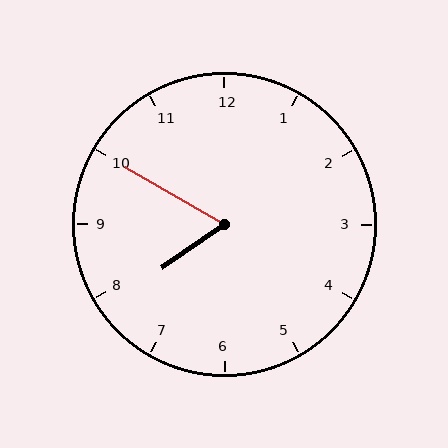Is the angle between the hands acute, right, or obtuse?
It is acute.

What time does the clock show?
7:50.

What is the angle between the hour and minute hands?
Approximately 65 degrees.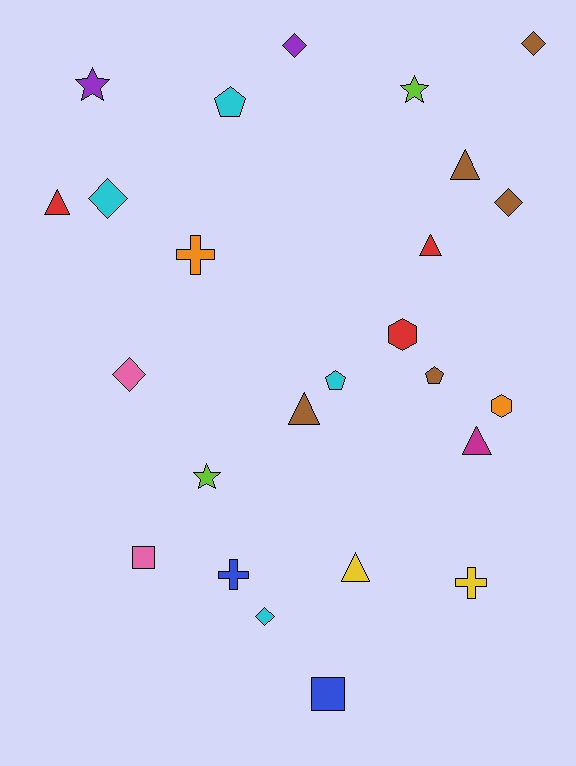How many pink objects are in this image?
There are 2 pink objects.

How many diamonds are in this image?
There are 6 diamonds.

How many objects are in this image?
There are 25 objects.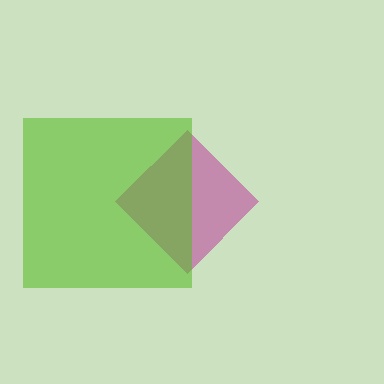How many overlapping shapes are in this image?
There are 2 overlapping shapes in the image.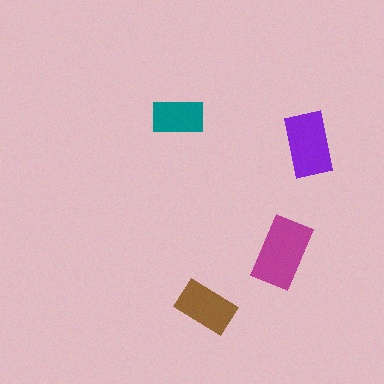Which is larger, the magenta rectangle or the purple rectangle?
The magenta one.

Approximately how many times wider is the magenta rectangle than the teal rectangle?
About 1.5 times wider.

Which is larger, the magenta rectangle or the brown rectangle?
The magenta one.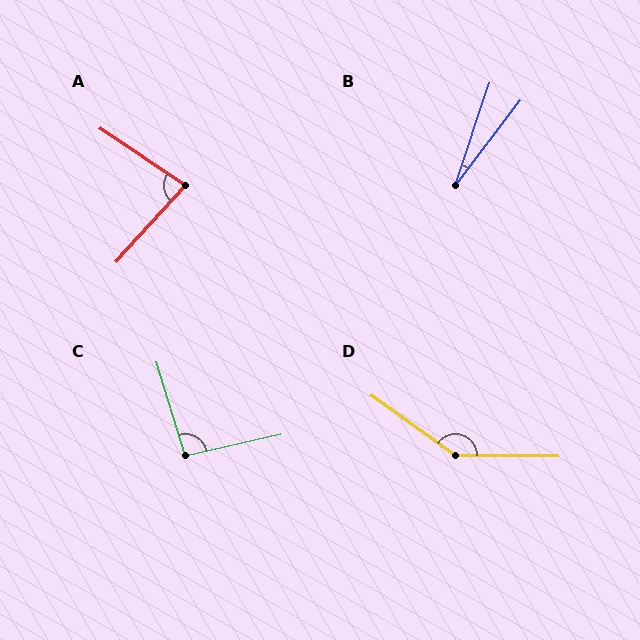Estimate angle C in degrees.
Approximately 94 degrees.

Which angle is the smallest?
B, at approximately 19 degrees.